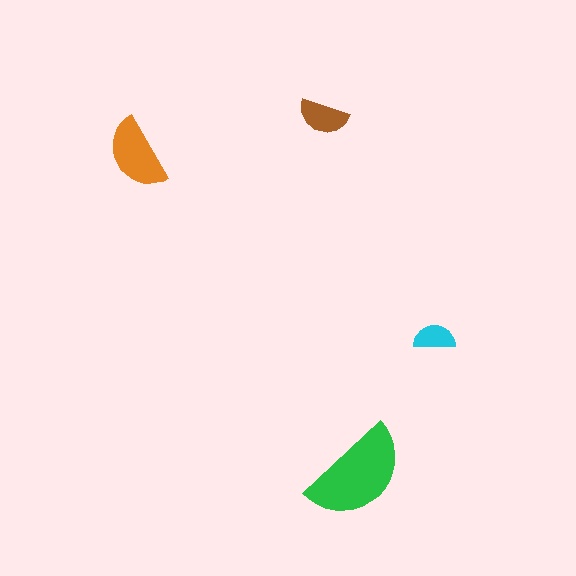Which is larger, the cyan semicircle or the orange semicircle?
The orange one.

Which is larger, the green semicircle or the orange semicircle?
The green one.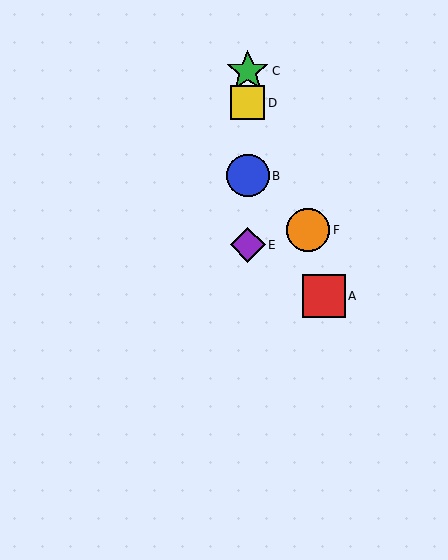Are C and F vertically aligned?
No, C is at x≈248 and F is at x≈308.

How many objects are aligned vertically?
4 objects (B, C, D, E) are aligned vertically.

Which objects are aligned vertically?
Objects B, C, D, E are aligned vertically.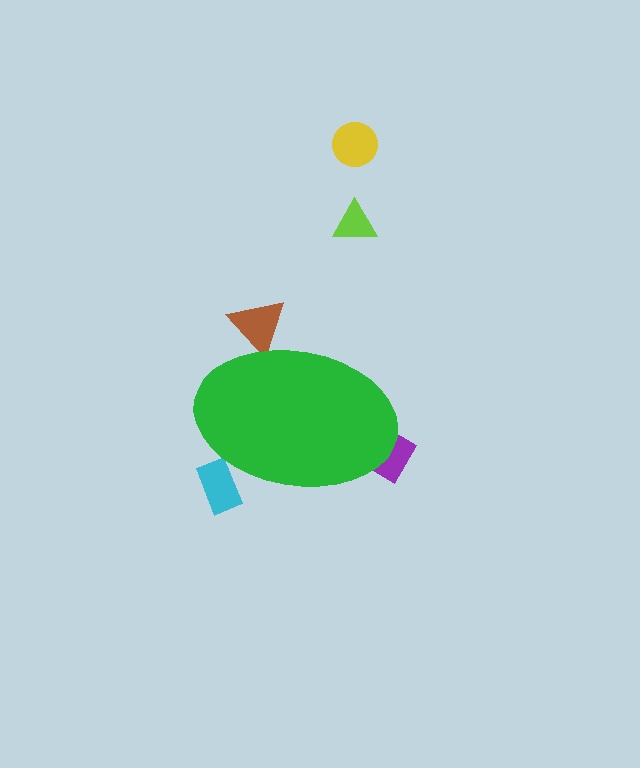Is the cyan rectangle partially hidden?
Yes, the cyan rectangle is partially hidden behind the green ellipse.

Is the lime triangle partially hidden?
No, the lime triangle is fully visible.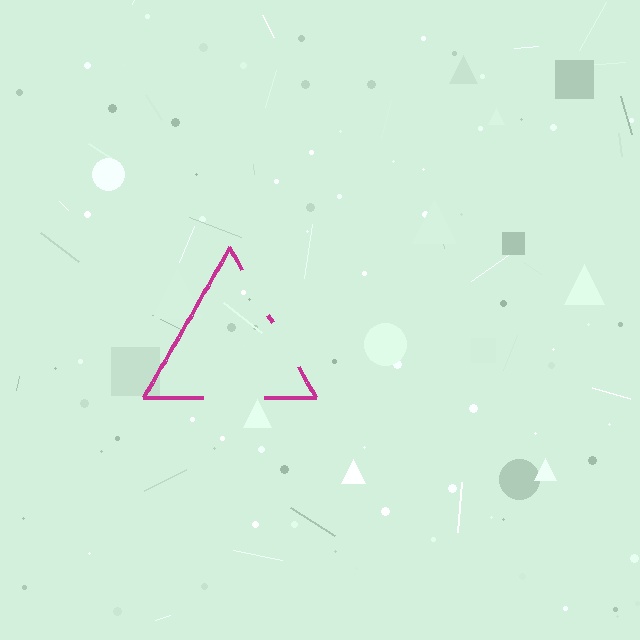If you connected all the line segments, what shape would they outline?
They would outline a triangle.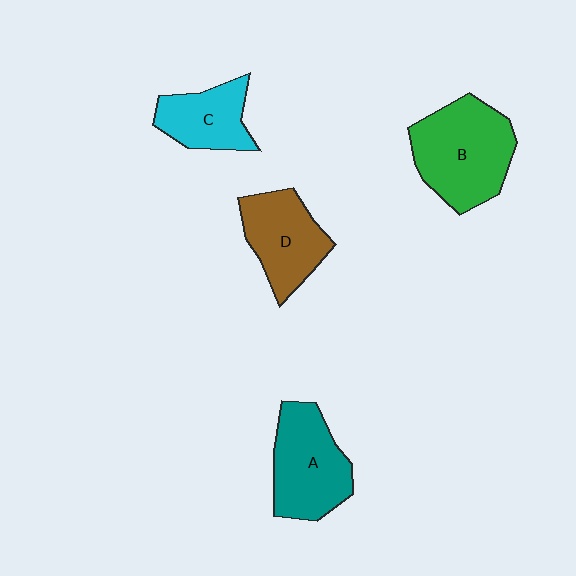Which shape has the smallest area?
Shape C (cyan).